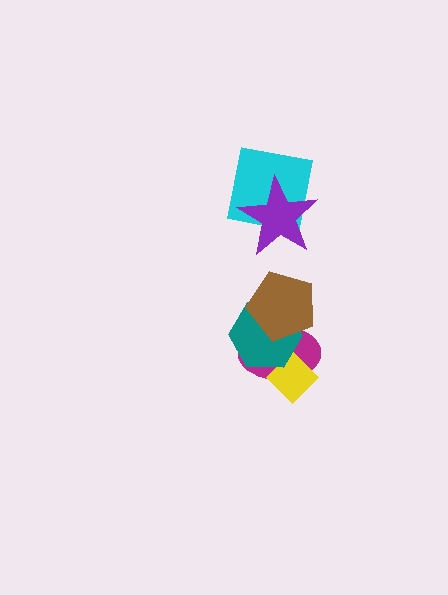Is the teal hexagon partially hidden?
Yes, it is partially covered by another shape.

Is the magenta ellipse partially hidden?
Yes, it is partially covered by another shape.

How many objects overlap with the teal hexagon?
3 objects overlap with the teal hexagon.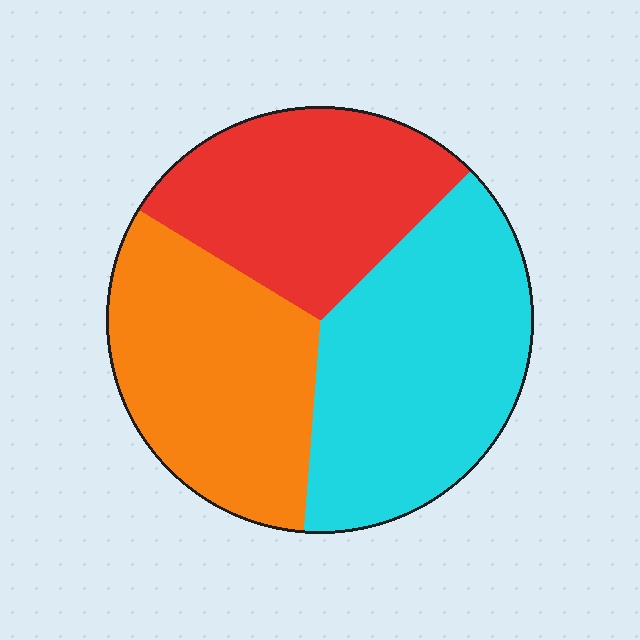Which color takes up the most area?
Cyan, at roughly 40%.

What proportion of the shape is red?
Red covers roughly 30% of the shape.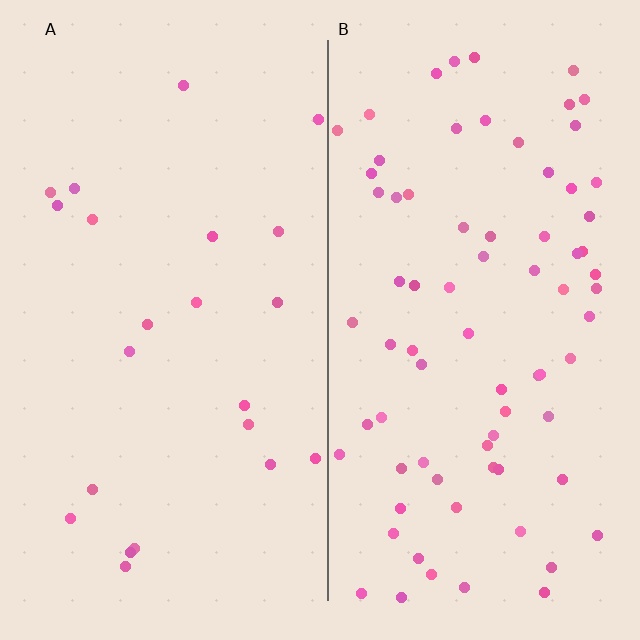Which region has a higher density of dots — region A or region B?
B (the right).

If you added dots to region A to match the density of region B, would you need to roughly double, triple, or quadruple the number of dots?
Approximately triple.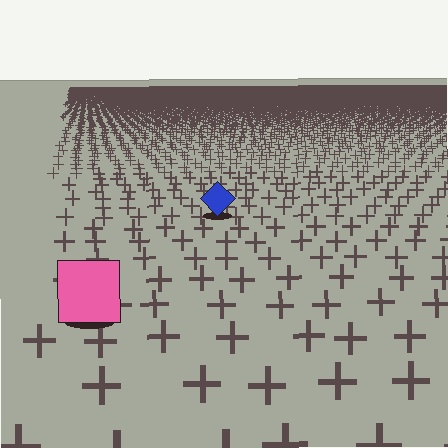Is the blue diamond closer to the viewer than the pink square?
No. The pink square is closer — you can tell from the texture gradient: the ground texture is coarser near it.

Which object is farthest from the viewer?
The blue diamond is farthest from the viewer. It appears smaller and the ground texture around it is denser.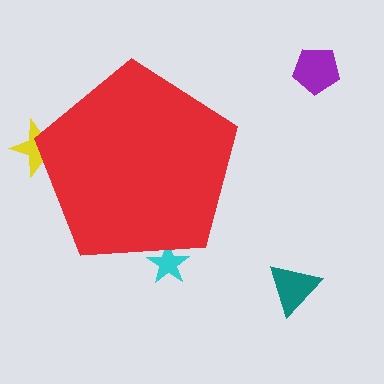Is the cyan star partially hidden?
Yes, the cyan star is partially hidden behind the red pentagon.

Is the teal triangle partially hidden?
No, the teal triangle is fully visible.